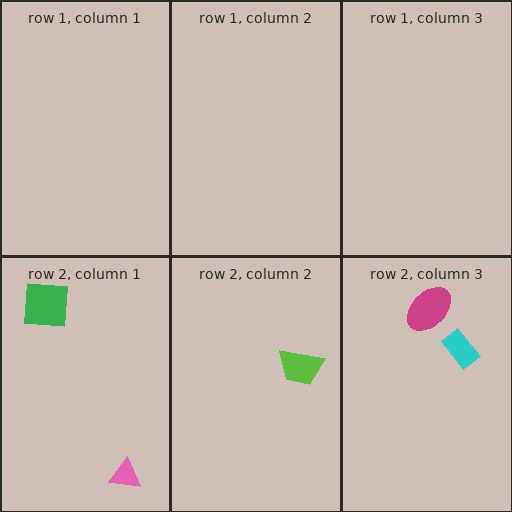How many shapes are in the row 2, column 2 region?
1.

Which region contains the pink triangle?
The row 2, column 1 region.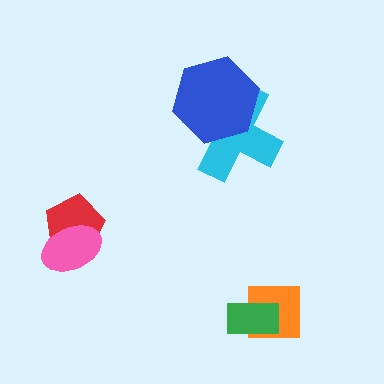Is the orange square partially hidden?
Yes, it is partially covered by another shape.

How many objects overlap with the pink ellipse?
1 object overlaps with the pink ellipse.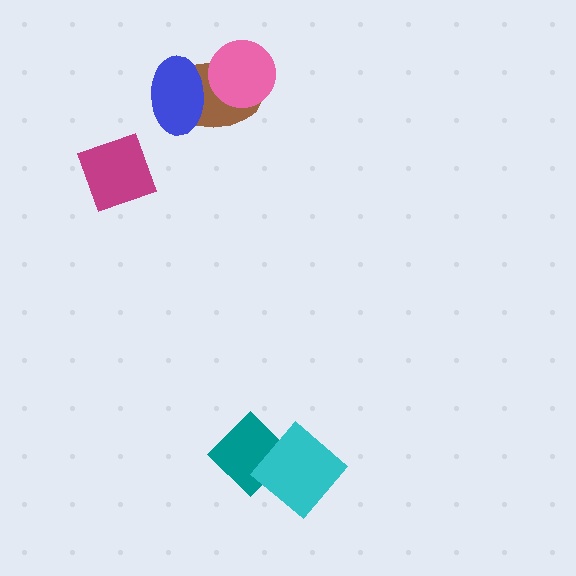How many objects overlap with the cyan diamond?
1 object overlaps with the cyan diamond.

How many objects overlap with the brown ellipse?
2 objects overlap with the brown ellipse.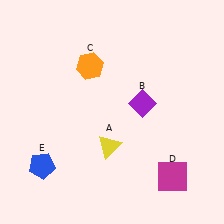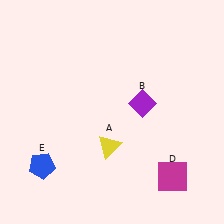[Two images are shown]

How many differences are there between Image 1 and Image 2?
There is 1 difference between the two images.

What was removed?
The orange hexagon (C) was removed in Image 2.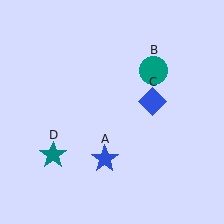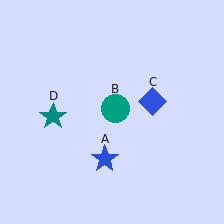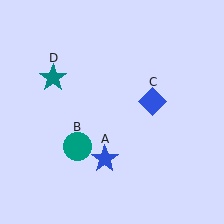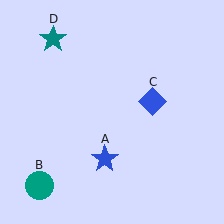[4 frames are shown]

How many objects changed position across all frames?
2 objects changed position: teal circle (object B), teal star (object D).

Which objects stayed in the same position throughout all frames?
Blue star (object A) and blue diamond (object C) remained stationary.